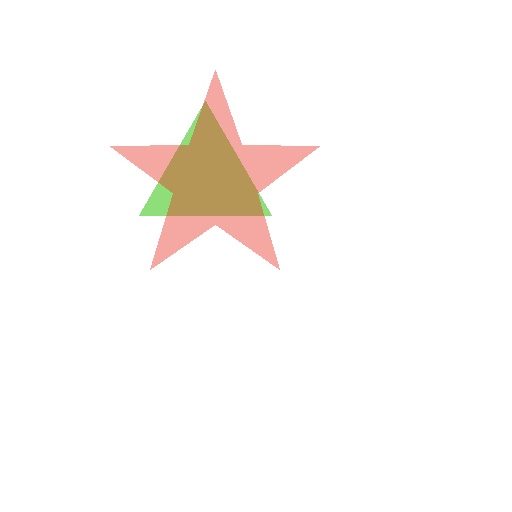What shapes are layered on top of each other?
The layered shapes are: a lime triangle, a red star.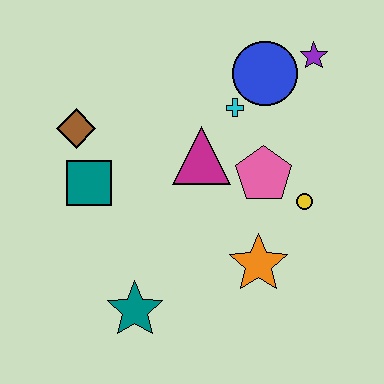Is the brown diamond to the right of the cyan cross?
No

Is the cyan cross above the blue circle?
No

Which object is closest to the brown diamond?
The teal square is closest to the brown diamond.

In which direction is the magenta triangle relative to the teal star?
The magenta triangle is above the teal star.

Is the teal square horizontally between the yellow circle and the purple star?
No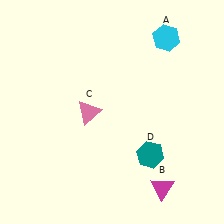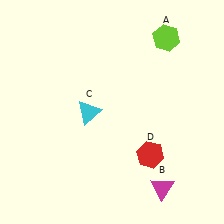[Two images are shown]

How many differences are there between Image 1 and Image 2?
There are 3 differences between the two images.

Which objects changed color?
A changed from cyan to lime. C changed from pink to cyan. D changed from teal to red.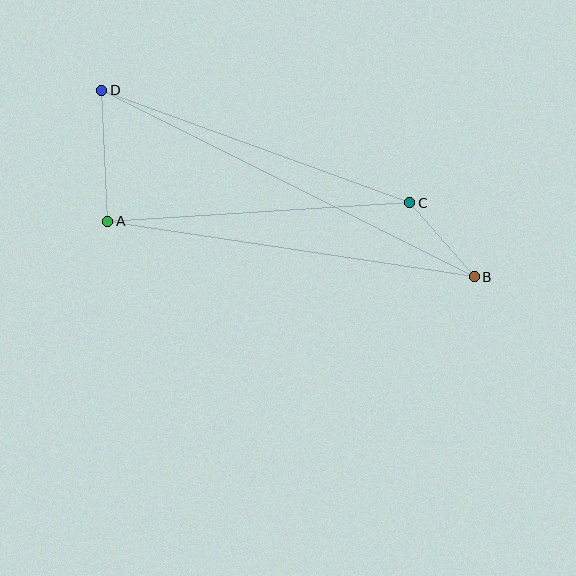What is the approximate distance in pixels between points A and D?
The distance between A and D is approximately 131 pixels.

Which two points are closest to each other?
Points B and C are closest to each other.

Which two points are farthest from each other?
Points B and D are farthest from each other.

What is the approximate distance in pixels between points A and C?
The distance between A and C is approximately 303 pixels.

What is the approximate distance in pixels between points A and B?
The distance between A and B is approximately 371 pixels.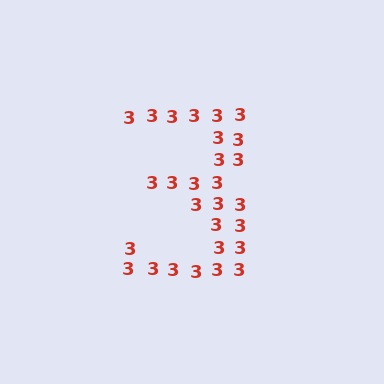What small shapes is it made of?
It is made of small digit 3's.